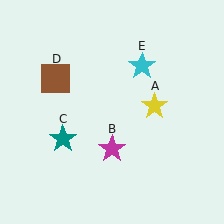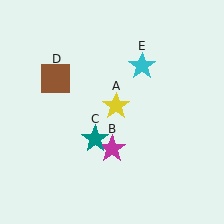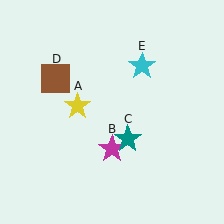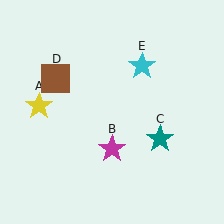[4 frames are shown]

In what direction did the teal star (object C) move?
The teal star (object C) moved right.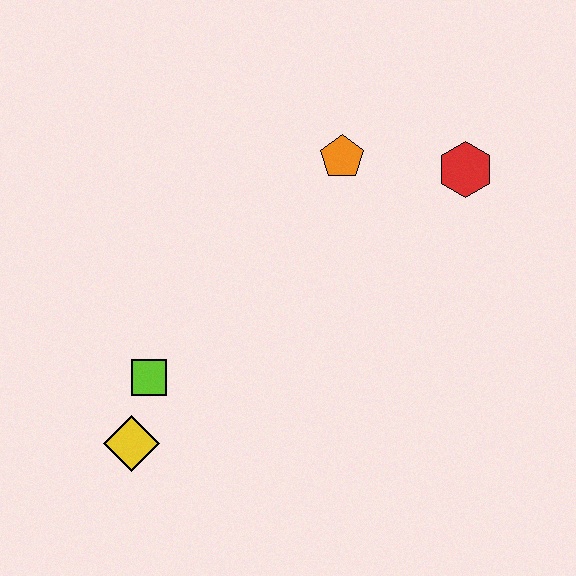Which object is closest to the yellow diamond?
The lime square is closest to the yellow diamond.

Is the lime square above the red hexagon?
No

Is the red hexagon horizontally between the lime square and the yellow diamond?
No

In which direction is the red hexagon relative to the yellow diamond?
The red hexagon is to the right of the yellow diamond.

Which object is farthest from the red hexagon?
The yellow diamond is farthest from the red hexagon.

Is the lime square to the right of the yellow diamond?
Yes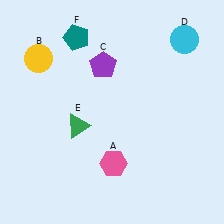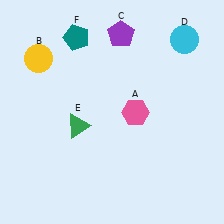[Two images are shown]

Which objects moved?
The objects that moved are: the pink hexagon (A), the purple pentagon (C).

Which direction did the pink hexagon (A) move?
The pink hexagon (A) moved up.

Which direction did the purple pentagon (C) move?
The purple pentagon (C) moved up.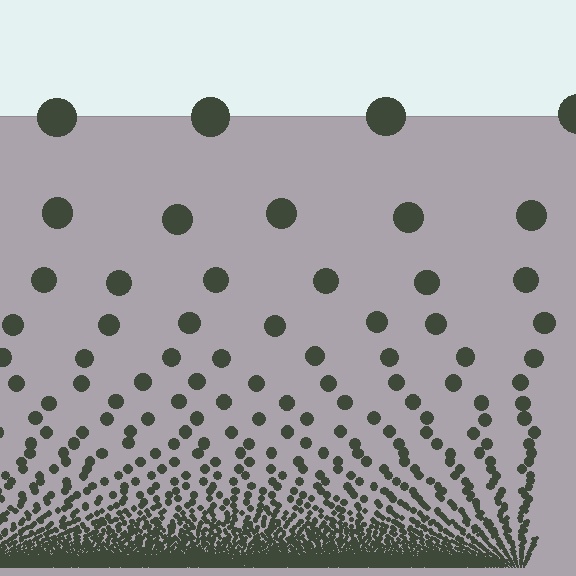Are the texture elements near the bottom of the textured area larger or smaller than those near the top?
Smaller. The gradient is inverted — elements near the bottom are smaller and denser.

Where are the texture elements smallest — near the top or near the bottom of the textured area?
Near the bottom.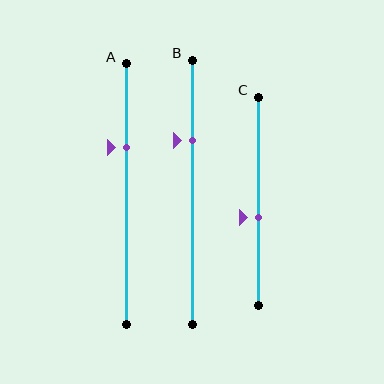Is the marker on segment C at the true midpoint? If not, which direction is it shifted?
No, the marker on segment C is shifted downward by about 8% of the segment length.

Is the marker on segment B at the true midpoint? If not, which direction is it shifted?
No, the marker on segment B is shifted upward by about 19% of the segment length.